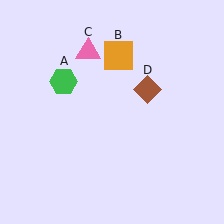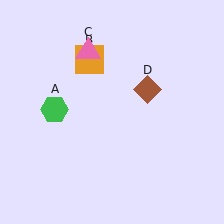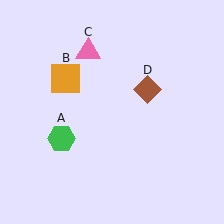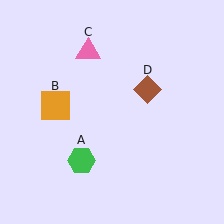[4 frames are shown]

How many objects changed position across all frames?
2 objects changed position: green hexagon (object A), orange square (object B).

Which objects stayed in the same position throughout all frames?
Pink triangle (object C) and brown diamond (object D) remained stationary.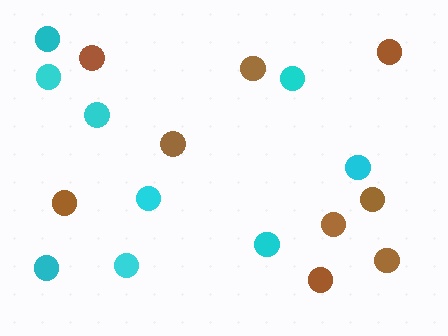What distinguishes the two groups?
There are 2 groups: one group of cyan circles (9) and one group of brown circles (9).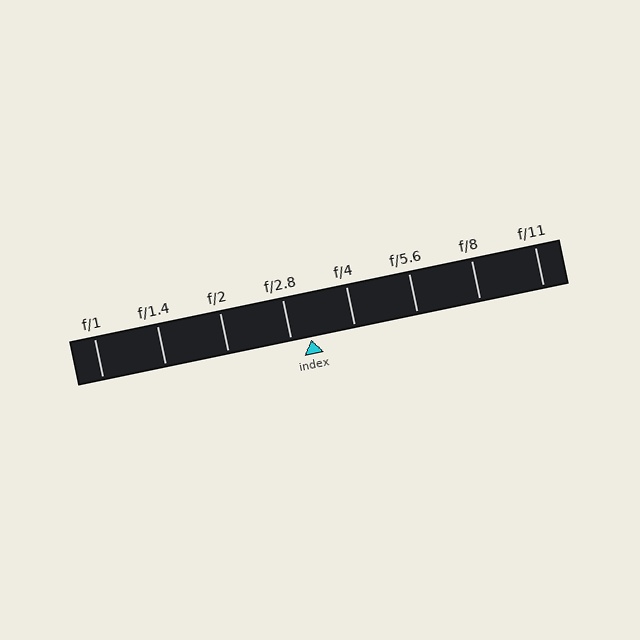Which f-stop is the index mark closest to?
The index mark is closest to f/2.8.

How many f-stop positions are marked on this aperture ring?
There are 8 f-stop positions marked.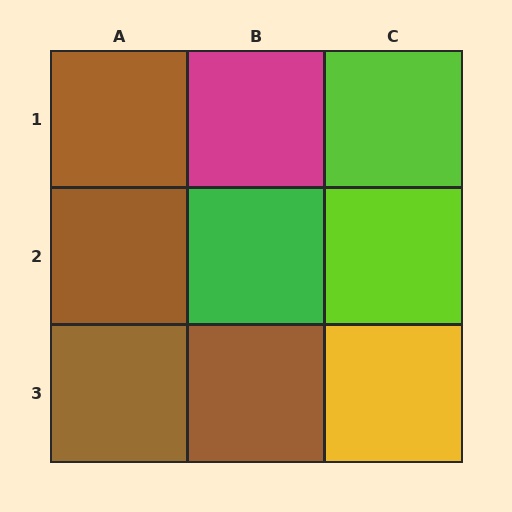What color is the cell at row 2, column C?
Lime.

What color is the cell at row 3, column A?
Brown.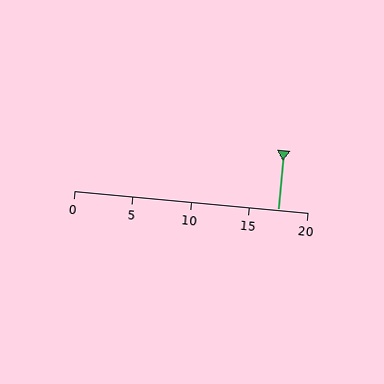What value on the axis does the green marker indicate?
The marker indicates approximately 17.5.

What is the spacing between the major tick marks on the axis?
The major ticks are spaced 5 apart.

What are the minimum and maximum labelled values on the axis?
The axis runs from 0 to 20.